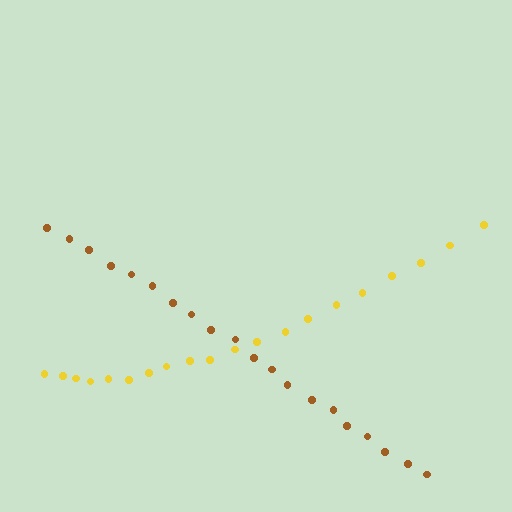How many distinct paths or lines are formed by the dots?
There are 2 distinct paths.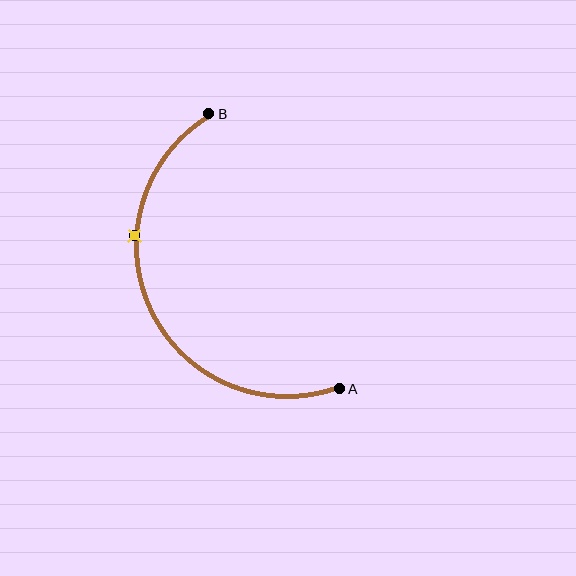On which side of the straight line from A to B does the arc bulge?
The arc bulges to the left of the straight line connecting A and B.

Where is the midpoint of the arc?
The arc midpoint is the point on the curve farthest from the straight line joining A and B. It sits to the left of that line.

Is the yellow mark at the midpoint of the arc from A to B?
No. The yellow mark lies on the arc but is closer to endpoint B. The arc midpoint would be at the point on the curve equidistant along the arc from both A and B.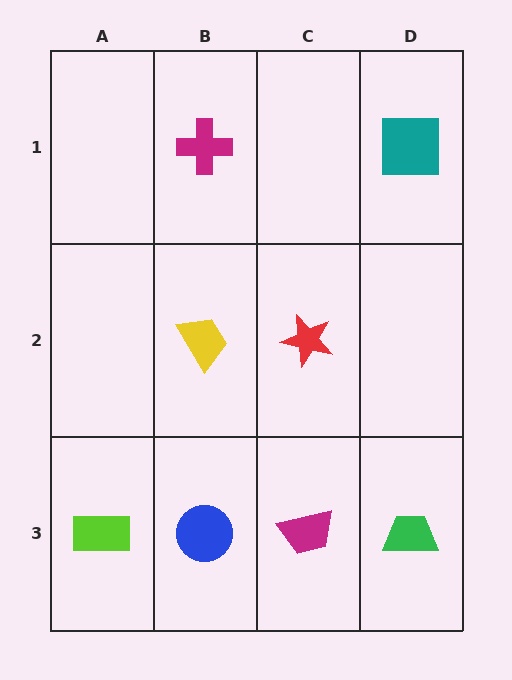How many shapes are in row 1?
2 shapes.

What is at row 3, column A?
A lime rectangle.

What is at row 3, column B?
A blue circle.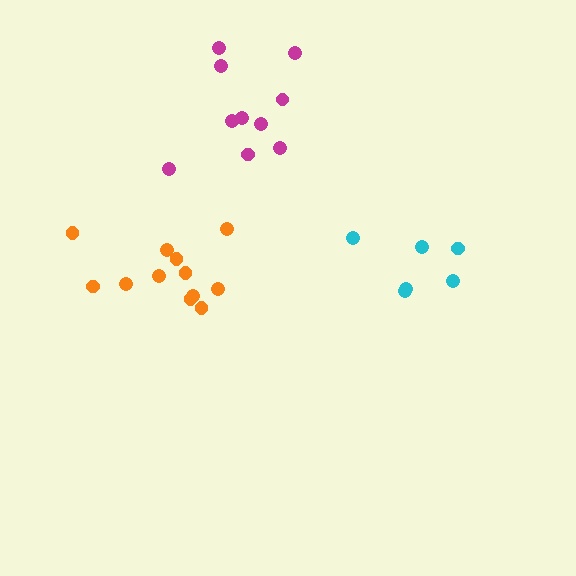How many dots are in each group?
Group 1: 12 dots, Group 2: 6 dots, Group 3: 10 dots (28 total).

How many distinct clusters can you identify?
There are 3 distinct clusters.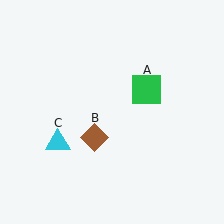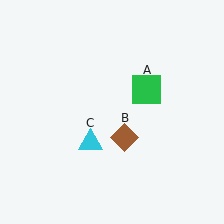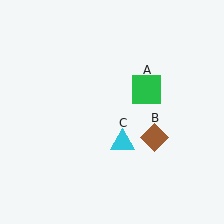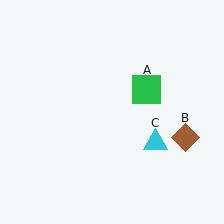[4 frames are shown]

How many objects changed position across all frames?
2 objects changed position: brown diamond (object B), cyan triangle (object C).